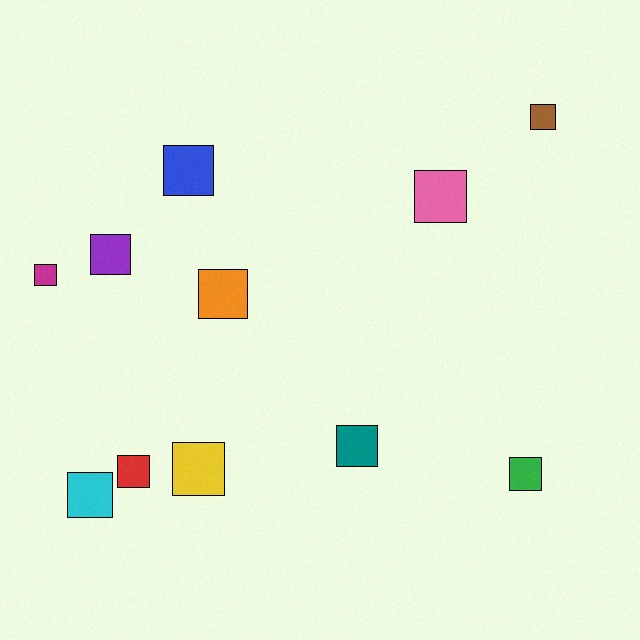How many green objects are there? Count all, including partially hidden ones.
There is 1 green object.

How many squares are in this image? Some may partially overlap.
There are 11 squares.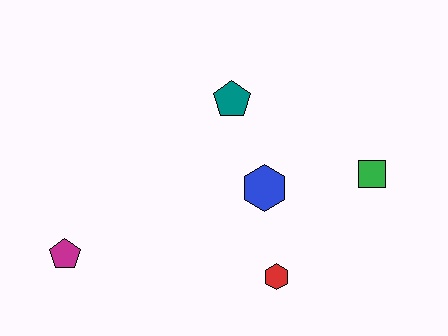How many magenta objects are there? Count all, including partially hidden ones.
There is 1 magenta object.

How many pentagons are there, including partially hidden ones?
There are 2 pentagons.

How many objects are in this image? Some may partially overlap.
There are 5 objects.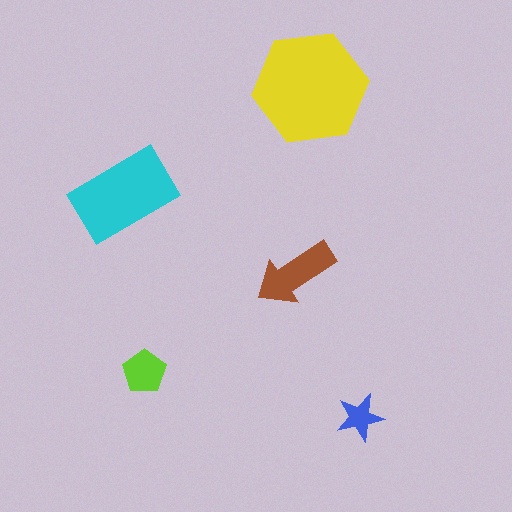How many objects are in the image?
There are 5 objects in the image.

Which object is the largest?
The yellow hexagon.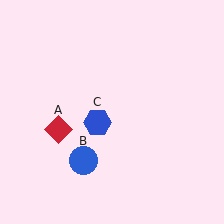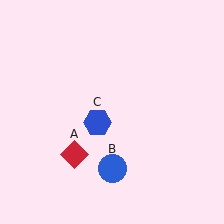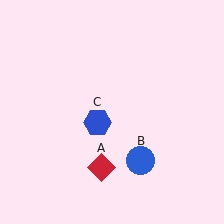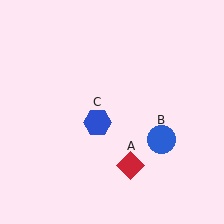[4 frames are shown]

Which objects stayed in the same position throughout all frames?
Blue hexagon (object C) remained stationary.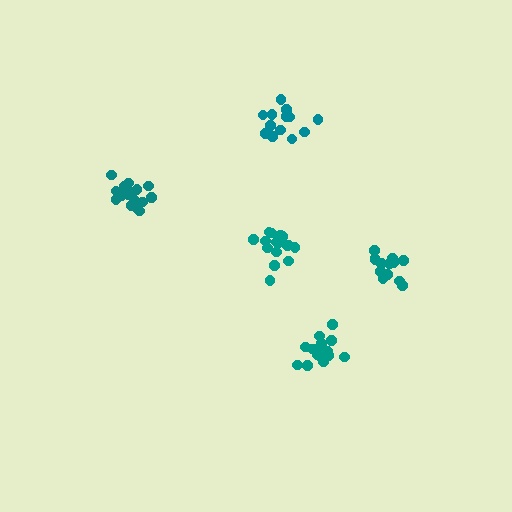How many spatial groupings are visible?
There are 5 spatial groupings.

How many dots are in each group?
Group 1: 17 dots, Group 2: 17 dots, Group 3: 17 dots, Group 4: 13 dots, Group 5: 13 dots (77 total).